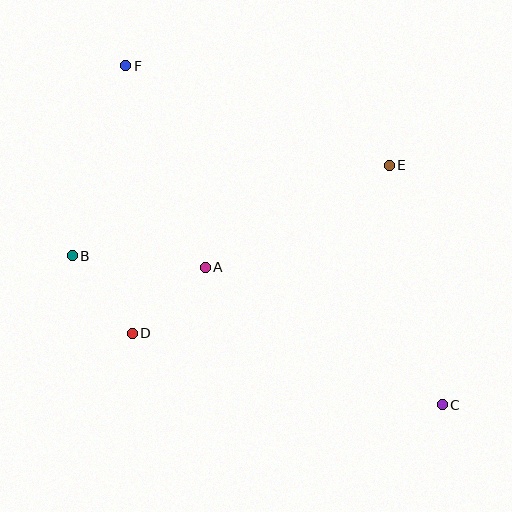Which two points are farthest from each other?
Points C and F are farthest from each other.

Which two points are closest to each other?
Points A and D are closest to each other.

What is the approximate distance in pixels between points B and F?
The distance between B and F is approximately 197 pixels.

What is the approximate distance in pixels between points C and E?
The distance between C and E is approximately 245 pixels.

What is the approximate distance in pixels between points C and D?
The distance between C and D is approximately 318 pixels.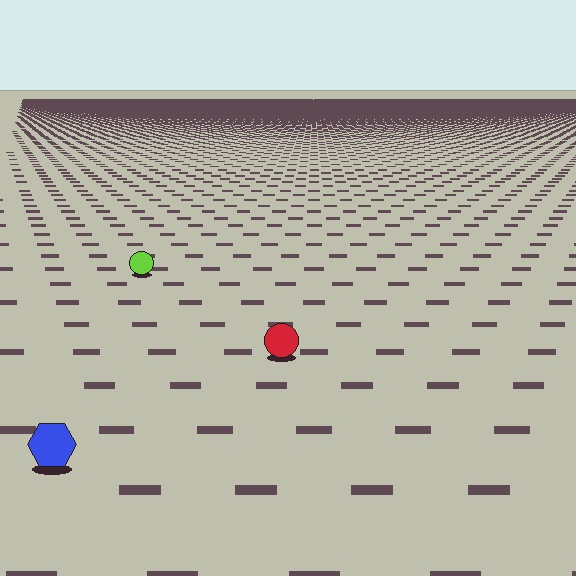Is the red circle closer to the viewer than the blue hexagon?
No. The blue hexagon is closer — you can tell from the texture gradient: the ground texture is coarser near it.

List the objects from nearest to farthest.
From nearest to farthest: the blue hexagon, the red circle, the lime circle.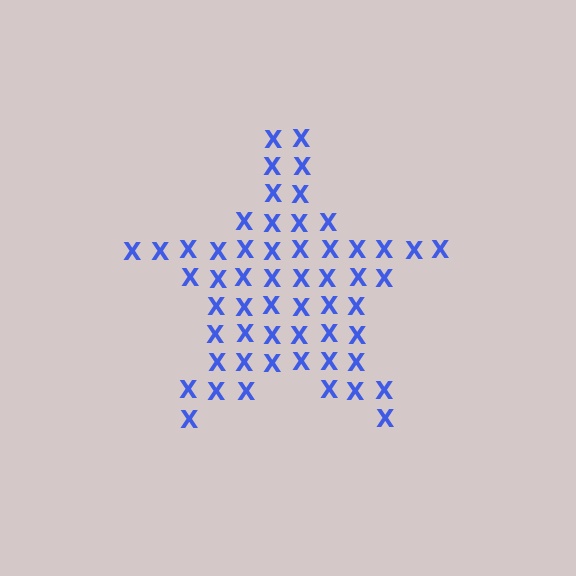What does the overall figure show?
The overall figure shows a star.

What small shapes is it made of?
It is made of small letter X's.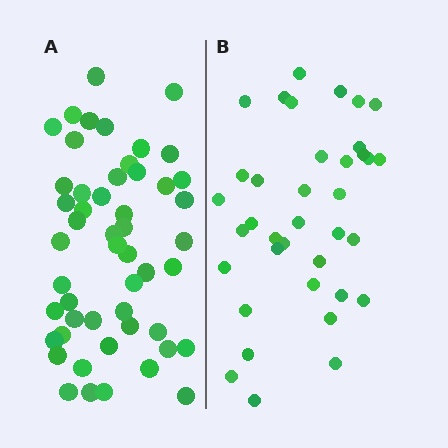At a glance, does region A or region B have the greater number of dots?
Region A (the left region) has more dots.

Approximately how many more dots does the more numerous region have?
Region A has approximately 15 more dots than region B.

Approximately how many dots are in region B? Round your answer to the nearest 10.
About 40 dots. (The exact count is 37, which rounds to 40.)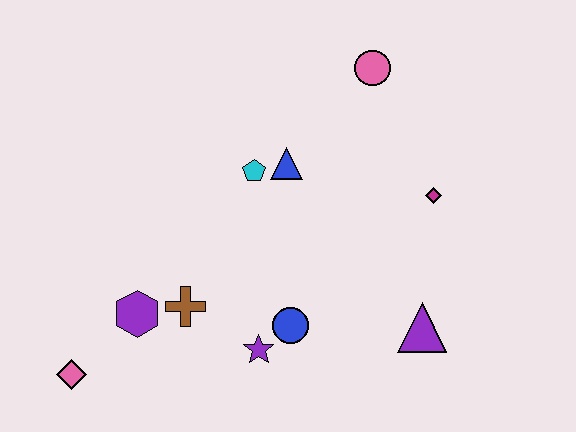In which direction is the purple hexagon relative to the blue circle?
The purple hexagon is to the left of the blue circle.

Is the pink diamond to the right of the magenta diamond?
No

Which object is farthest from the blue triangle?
The pink diamond is farthest from the blue triangle.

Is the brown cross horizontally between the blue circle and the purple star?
No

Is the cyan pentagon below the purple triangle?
No